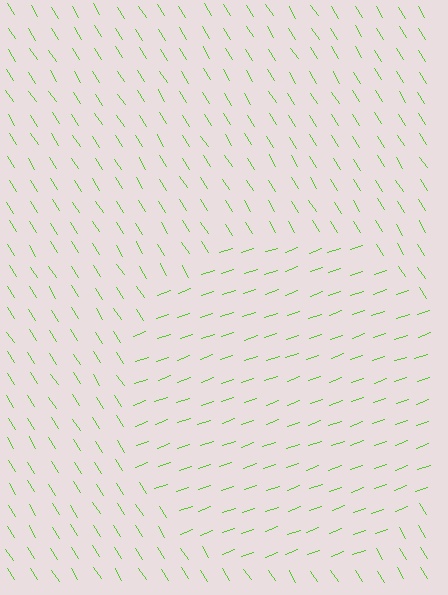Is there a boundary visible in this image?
Yes, there is a texture boundary formed by a change in line orientation.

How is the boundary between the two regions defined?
The boundary is defined purely by a change in line orientation (approximately 77 degrees difference). All lines are the same color and thickness.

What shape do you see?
I see a circle.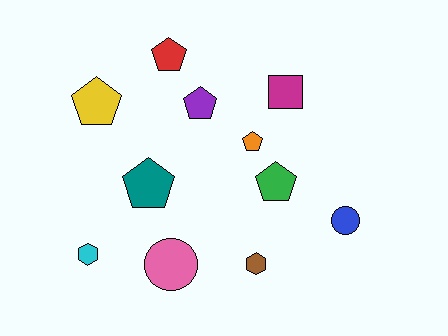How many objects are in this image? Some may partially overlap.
There are 11 objects.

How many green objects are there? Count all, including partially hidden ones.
There is 1 green object.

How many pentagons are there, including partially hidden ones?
There are 6 pentagons.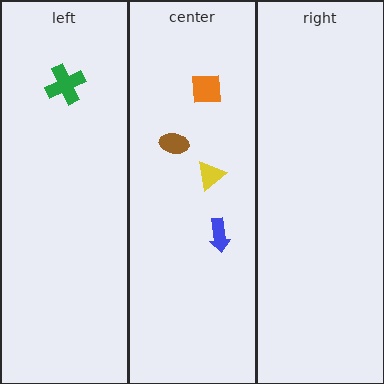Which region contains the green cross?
The left region.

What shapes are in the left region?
The green cross.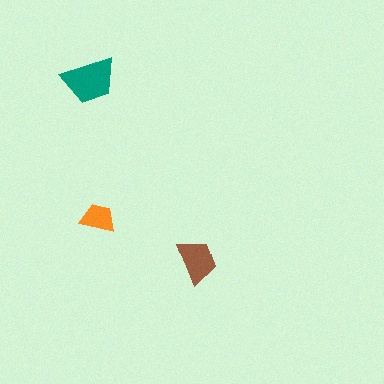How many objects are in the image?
There are 3 objects in the image.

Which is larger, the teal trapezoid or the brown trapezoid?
The teal one.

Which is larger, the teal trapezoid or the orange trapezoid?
The teal one.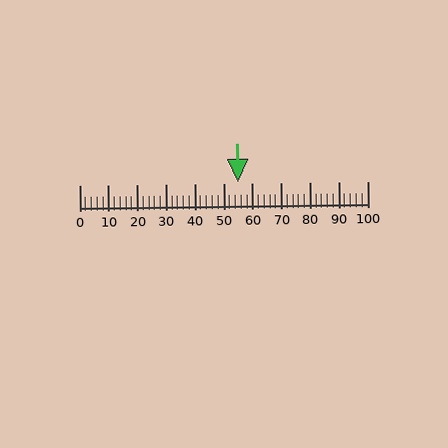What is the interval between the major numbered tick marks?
The major tick marks are spaced 10 units apart.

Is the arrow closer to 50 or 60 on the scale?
The arrow is closer to 60.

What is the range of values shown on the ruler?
The ruler shows values from 0 to 100.